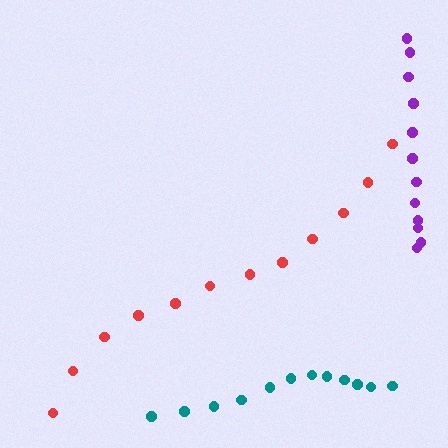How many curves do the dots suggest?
There are 3 distinct paths.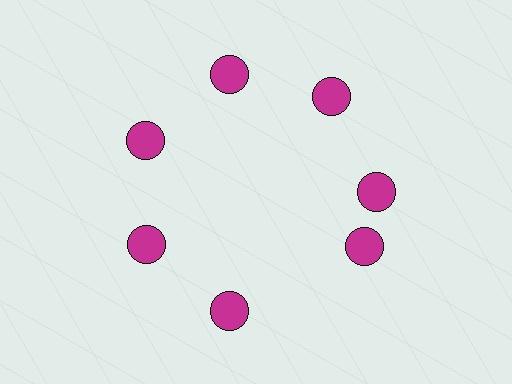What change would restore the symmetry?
The symmetry would be restored by rotating it back into even spacing with its neighbors so that all 7 circles sit at equal angles and equal distance from the center.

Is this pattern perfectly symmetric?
No. The 7 magenta circles are arranged in a ring, but one element near the 5 o'clock position is rotated out of alignment along the ring, breaking the 7-fold rotational symmetry.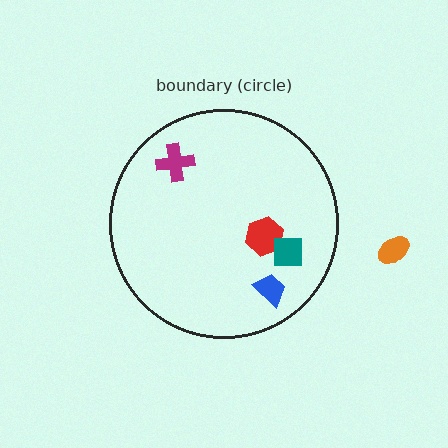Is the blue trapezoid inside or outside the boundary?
Inside.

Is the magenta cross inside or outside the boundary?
Inside.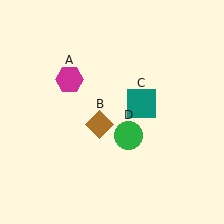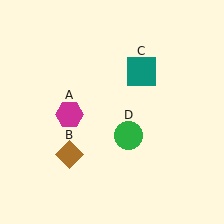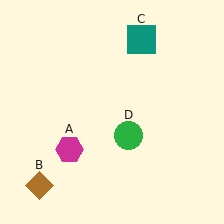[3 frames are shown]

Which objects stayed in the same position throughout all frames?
Green circle (object D) remained stationary.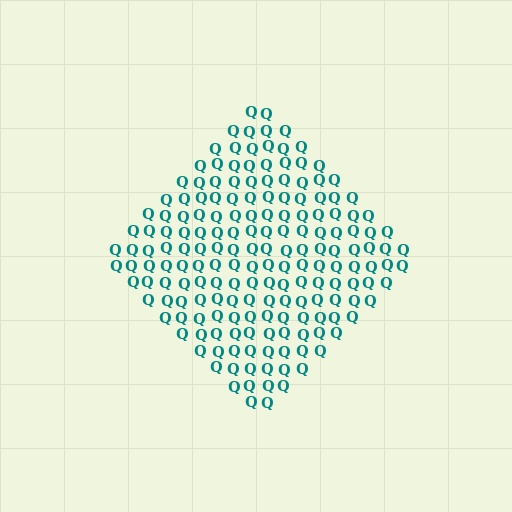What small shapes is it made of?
It is made of small letter Q's.